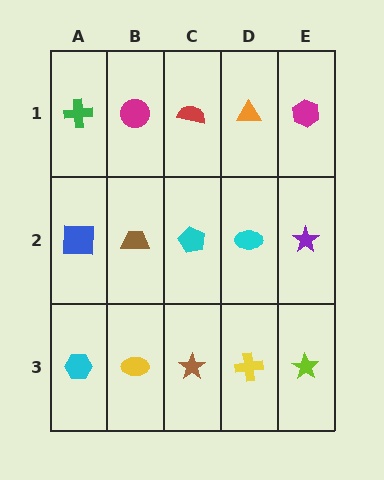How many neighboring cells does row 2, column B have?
4.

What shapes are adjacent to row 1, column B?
A brown trapezoid (row 2, column B), a green cross (row 1, column A), a red semicircle (row 1, column C).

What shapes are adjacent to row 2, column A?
A green cross (row 1, column A), a cyan hexagon (row 3, column A), a brown trapezoid (row 2, column B).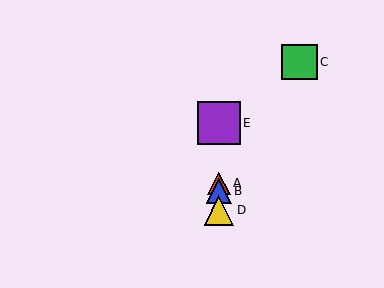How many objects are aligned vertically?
4 objects (A, B, D, E) are aligned vertically.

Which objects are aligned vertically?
Objects A, B, D, E are aligned vertically.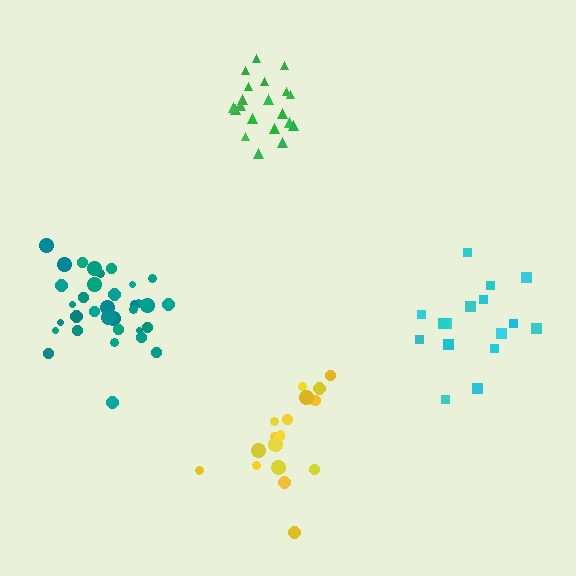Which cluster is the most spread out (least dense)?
Cyan.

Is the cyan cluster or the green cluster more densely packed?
Green.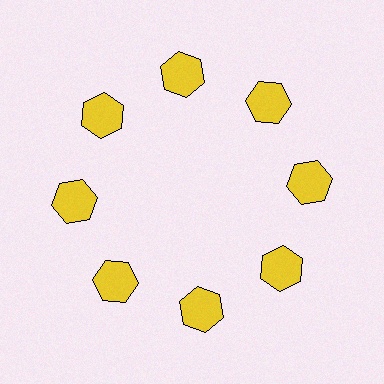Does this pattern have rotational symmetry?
Yes, this pattern has 8-fold rotational symmetry. It looks the same after rotating 45 degrees around the center.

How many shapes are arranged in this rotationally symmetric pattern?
There are 8 shapes, arranged in 8 groups of 1.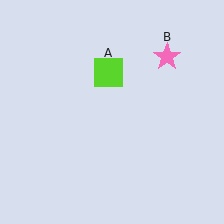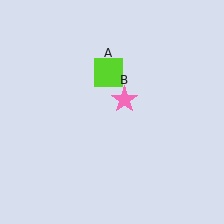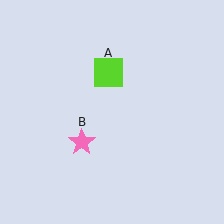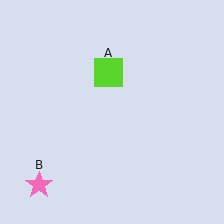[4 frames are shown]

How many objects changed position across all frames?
1 object changed position: pink star (object B).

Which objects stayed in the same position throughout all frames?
Lime square (object A) remained stationary.